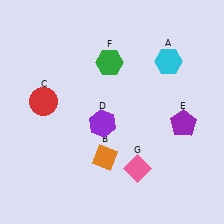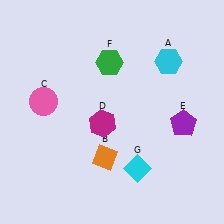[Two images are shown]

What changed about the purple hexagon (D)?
In Image 1, D is purple. In Image 2, it changed to magenta.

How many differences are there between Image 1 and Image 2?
There are 3 differences between the two images.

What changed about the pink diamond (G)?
In Image 1, G is pink. In Image 2, it changed to cyan.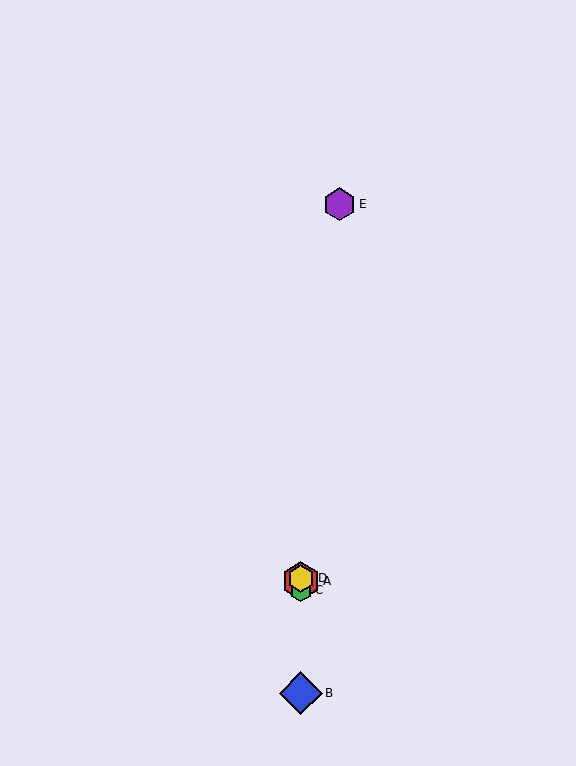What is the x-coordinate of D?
Object D is at x≈301.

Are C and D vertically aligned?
Yes, both are at x≈301.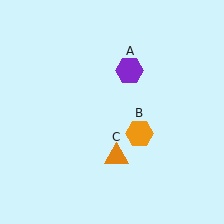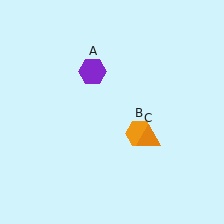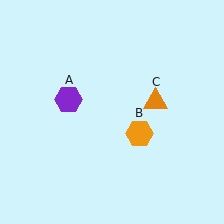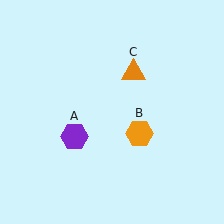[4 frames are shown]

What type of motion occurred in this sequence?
The purple hexagon (object A), orange triangle (object C) rotated counterclockwise around the center of the scene.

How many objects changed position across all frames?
2 objects changed position: purple hexagon (object A), orange triangle (object C).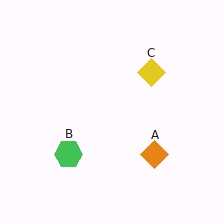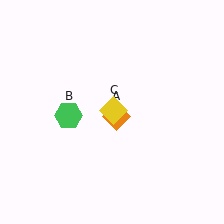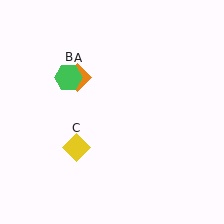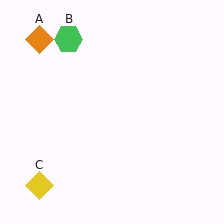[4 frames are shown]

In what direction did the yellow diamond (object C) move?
The yellow diamond (object C) moved down and to the left.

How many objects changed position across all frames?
3 objects changed position: orange diamond (object A), green hexagon (object B), yellow diamond (object C).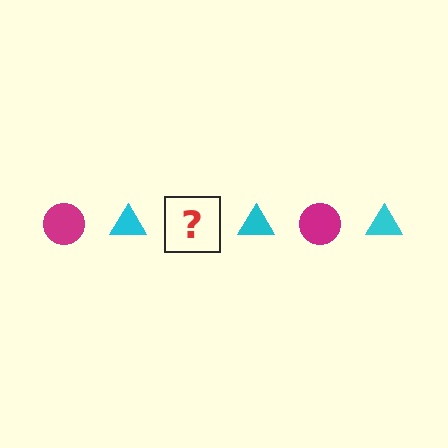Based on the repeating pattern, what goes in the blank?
The blank should be a magenta circle.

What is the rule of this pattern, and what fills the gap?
The rule is that the pattern alternates between magenta circle and cyan triangle. The gap should be filled with a magenta circle.